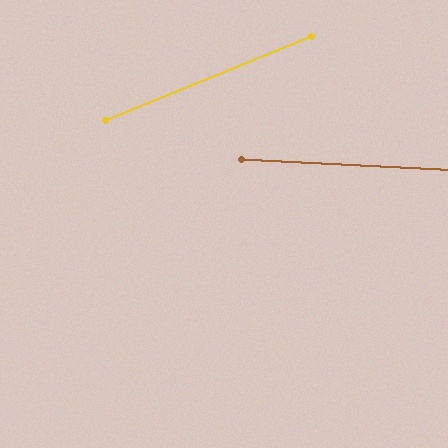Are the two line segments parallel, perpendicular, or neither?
Neither parallel nor perpendicular — they differ by about 25°.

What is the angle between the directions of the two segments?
Approximately 25 degrees.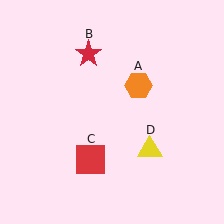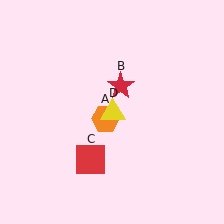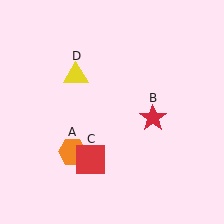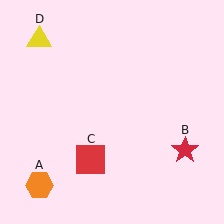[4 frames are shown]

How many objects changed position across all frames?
3 objects changed position: orange hexagon (object A), red star (object B), yellow triangle (object D).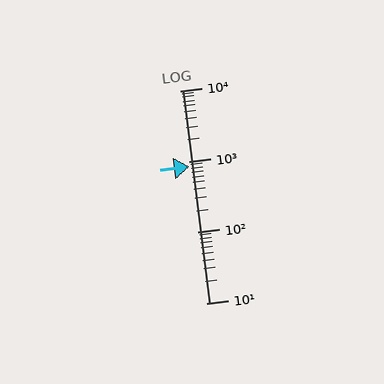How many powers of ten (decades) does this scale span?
The scale spans 3 decades, from 10 to 10000.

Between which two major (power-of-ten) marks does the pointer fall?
The pointer is between 100 and 1000.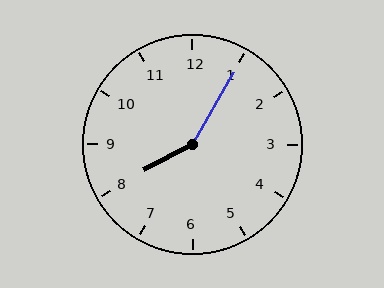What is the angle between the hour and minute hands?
Approximately 148 degrees.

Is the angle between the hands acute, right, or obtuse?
It is obtuse.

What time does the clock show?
8:05.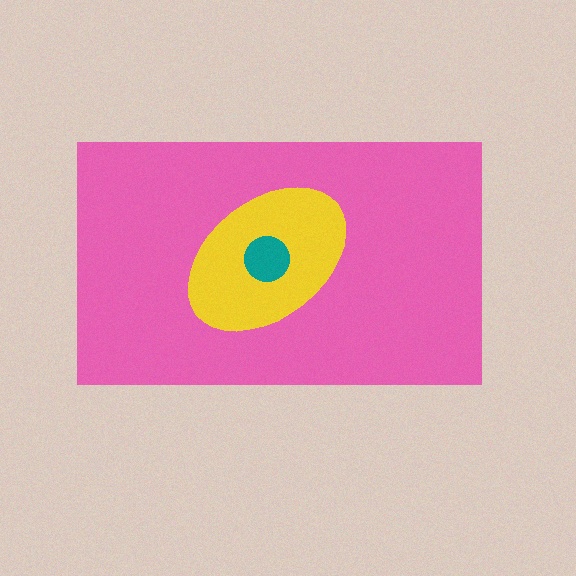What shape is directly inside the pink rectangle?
The yellow ellipse.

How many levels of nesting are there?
3.